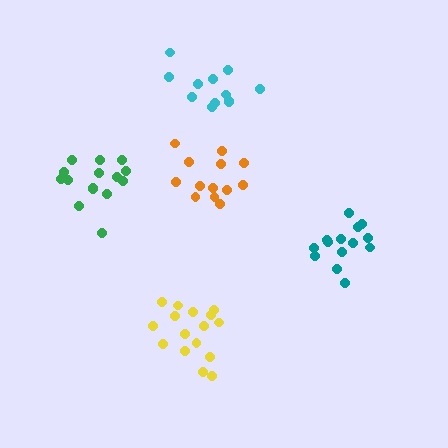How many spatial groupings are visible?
There are 5 spatial groupings.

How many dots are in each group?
Group 1: 16 dots, Group 2: 12 dots, Group 3: 14 dots, Group 4: 15 dots, Group 5: 13 dots (70 total).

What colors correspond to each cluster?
The clusters are colored: yellow, cyan, teal, green, orange.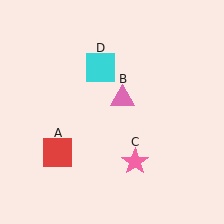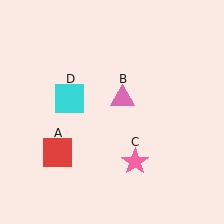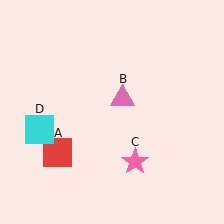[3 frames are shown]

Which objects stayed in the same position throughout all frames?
Red square (object A) and pink triangle (object B) and pink star (object C) remained stationary.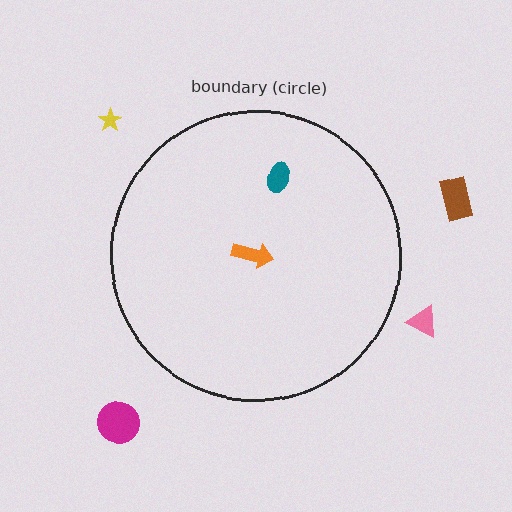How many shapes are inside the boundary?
2 inside, 4 outside.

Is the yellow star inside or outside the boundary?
Outside.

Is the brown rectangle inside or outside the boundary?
Outside.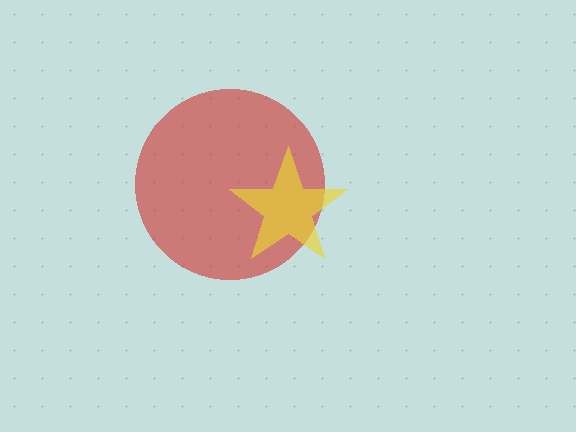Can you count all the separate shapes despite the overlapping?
Yes, there are 2 separate shapes.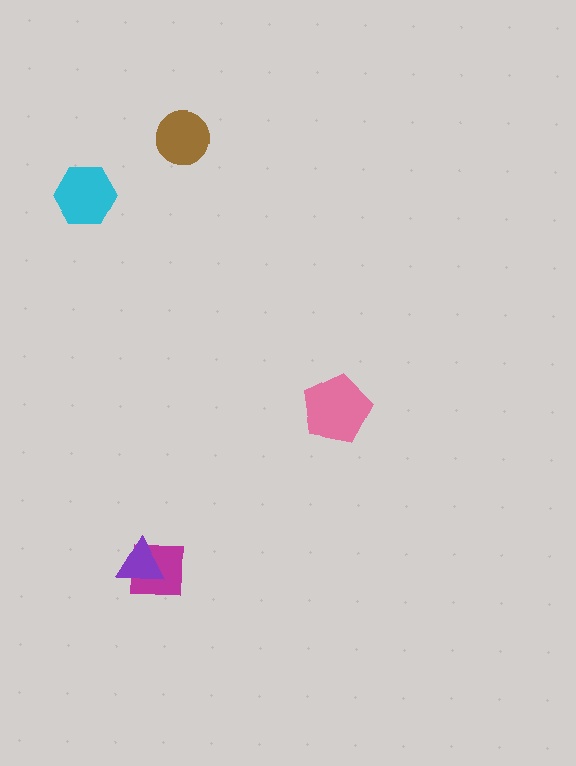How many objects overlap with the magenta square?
1 object overlaps with the magenta square.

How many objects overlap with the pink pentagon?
0 objects overlap with the pink pentagon.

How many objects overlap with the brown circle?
0 objects overlap with the brown circle.